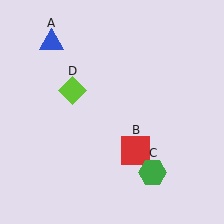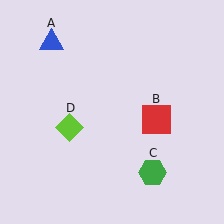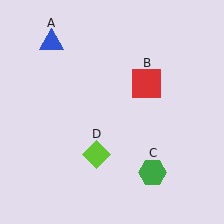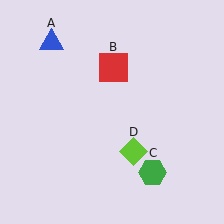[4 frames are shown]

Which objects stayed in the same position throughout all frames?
Blue triangle (object A) and green hexagon (object C) remained stationary.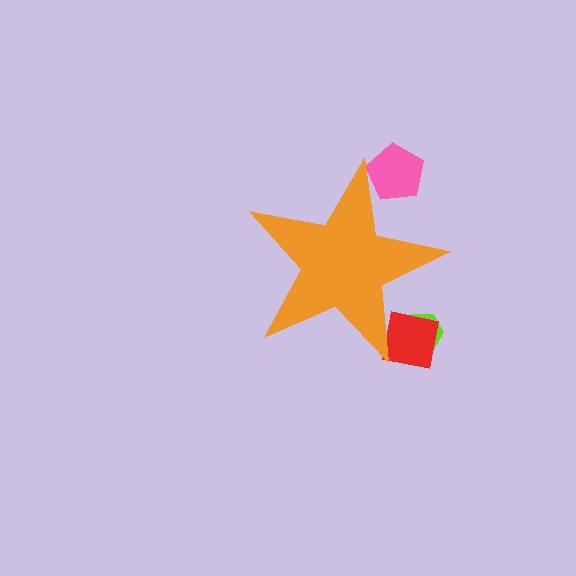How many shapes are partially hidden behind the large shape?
3 shapes are partially hidden.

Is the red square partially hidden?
Yes, the red square is partially hidden behind the orange star.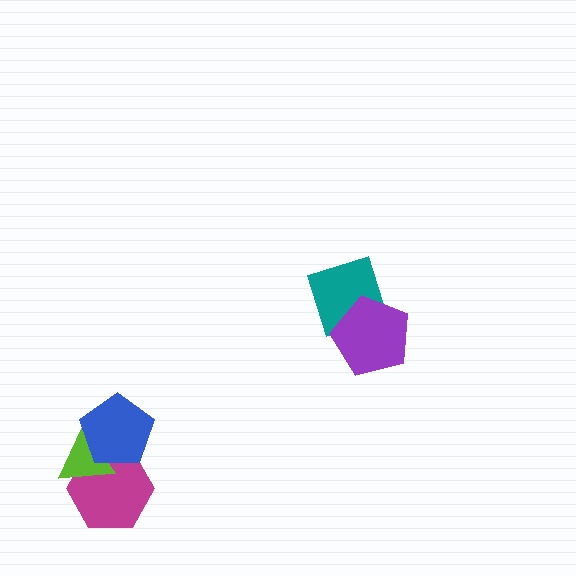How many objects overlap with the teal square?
1 object overlaps with the teal square.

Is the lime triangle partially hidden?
Yes, it is partially covered by another shape.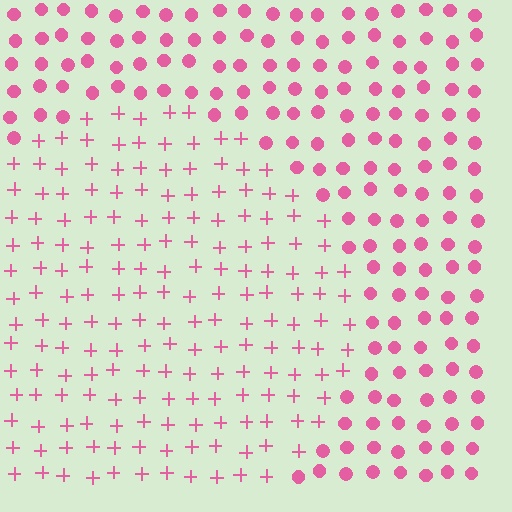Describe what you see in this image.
The image is filled with small pink elements arranged in a uniform grid. A circle-shaped region contains plus signs, while the surrounding area contains circles. The boundary is defined purely by the change in element shape.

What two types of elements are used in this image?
The image uses plus signs inside the circle region and circles outside it.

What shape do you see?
I see a circle.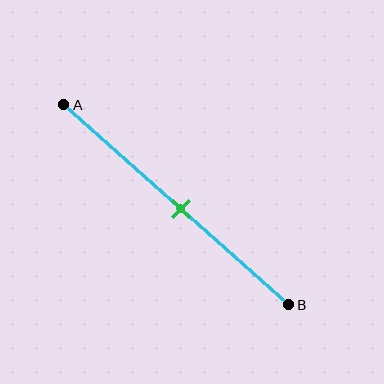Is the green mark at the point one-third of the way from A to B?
No, the mark is at about 50% from A, not at the 33% one-third point.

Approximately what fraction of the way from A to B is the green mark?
The green mark is approximately 50% of the way from A to B.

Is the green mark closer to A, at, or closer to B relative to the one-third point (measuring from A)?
The green mark is closer to point B than the one-third point of segment AB.